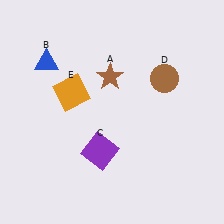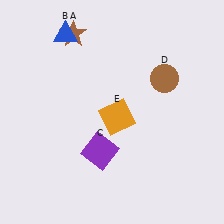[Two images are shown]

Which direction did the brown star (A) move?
The brown star (A) moved up.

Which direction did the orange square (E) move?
The orange square (E) moved right.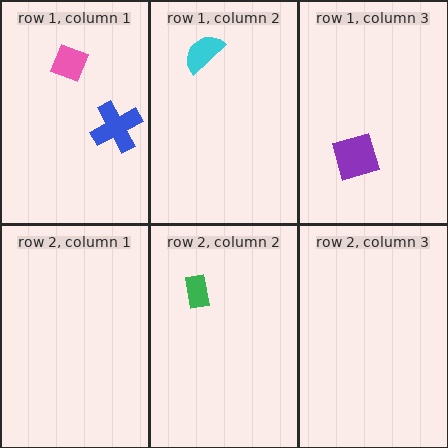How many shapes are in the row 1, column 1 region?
2.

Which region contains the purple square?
The row 1, column 3 region.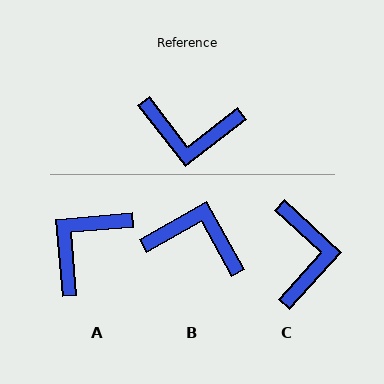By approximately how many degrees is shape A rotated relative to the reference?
Approximately 123 degrees clockwise.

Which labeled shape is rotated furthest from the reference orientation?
B, about 171 degrees away.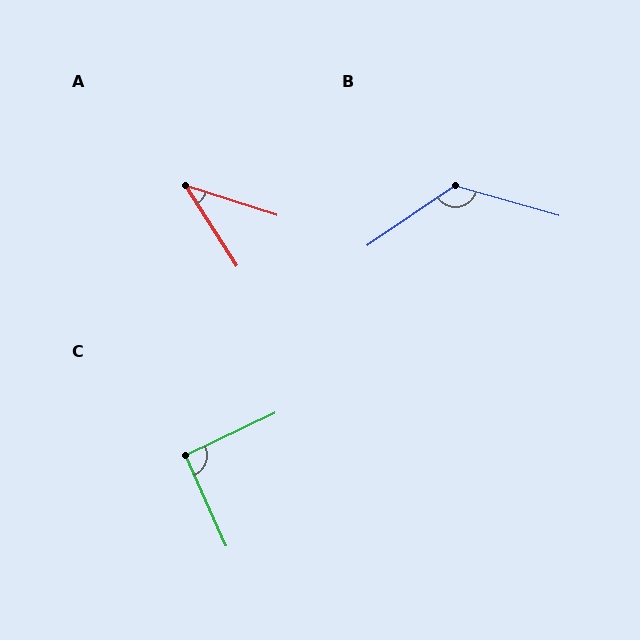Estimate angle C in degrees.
Approximately 91 degrees.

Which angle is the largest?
B, at approximately 130 degrees.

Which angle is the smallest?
A, at approximately 40 degrees.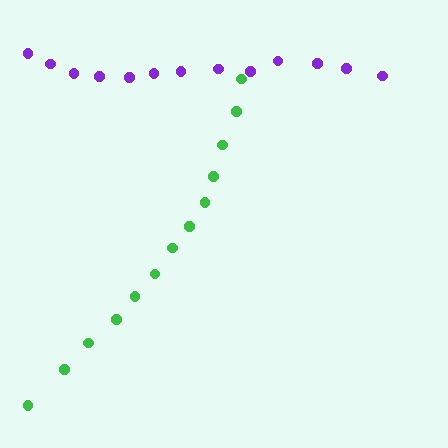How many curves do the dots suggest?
There are 2 distinct paths.